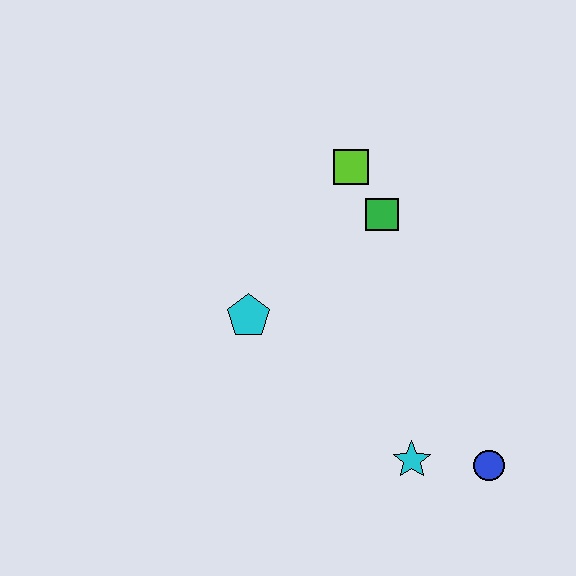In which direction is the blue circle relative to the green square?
The blue circle is below the green square.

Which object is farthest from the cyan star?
The lime square is farthest from the cyan star.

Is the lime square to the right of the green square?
No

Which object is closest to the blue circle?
The cyan star is closest to the blue circle.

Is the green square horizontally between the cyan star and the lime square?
Yes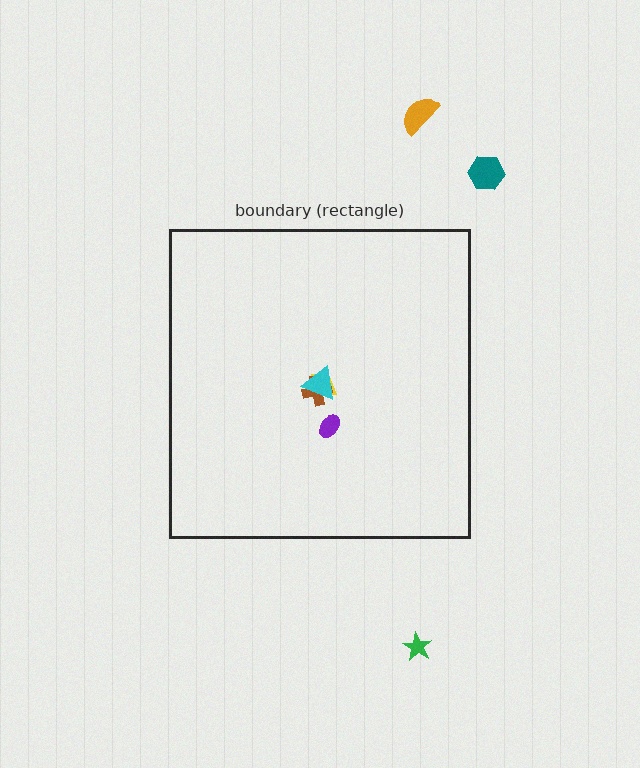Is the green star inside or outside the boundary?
Outside.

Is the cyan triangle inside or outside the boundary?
Inside.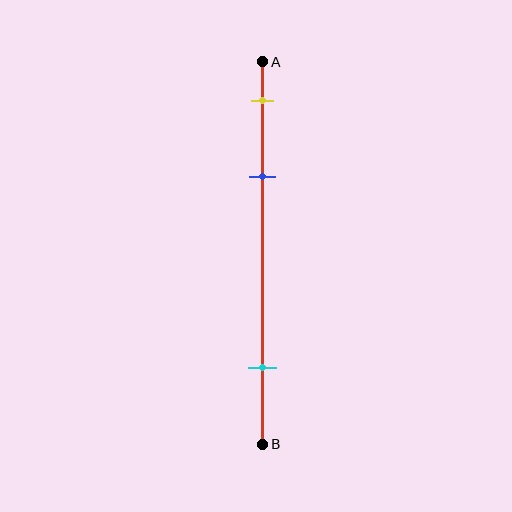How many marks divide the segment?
There are 3 marks dividing the segment.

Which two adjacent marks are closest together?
The yellow and blue marks are the closest adjacent pair.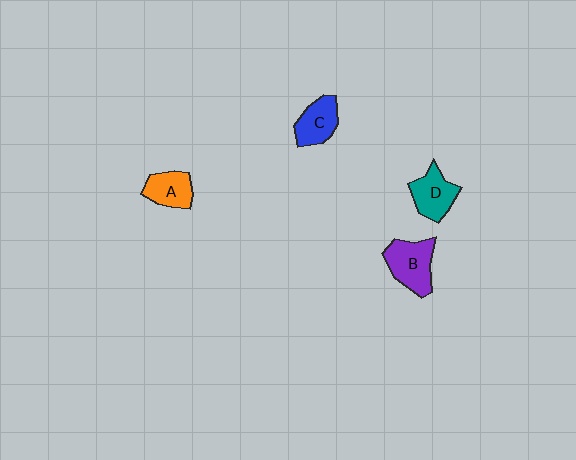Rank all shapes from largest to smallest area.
From largest to smallest: B (purple), D (teal), C (blue), A (orange).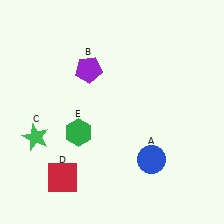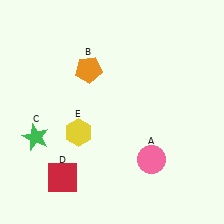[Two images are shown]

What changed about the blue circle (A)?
In Image 1, A is blue. In Image 2, it changed to pink.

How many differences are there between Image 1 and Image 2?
There are 3 differences between the two images.